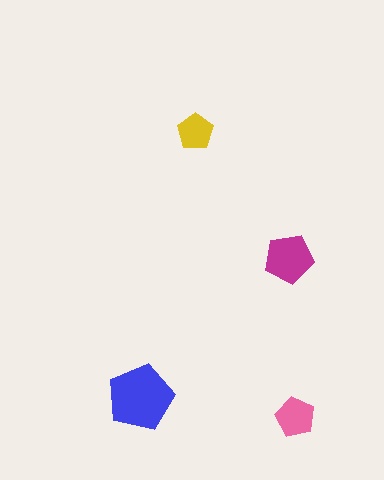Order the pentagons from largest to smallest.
the blue one, the magenta one, the pink one, the yellow one.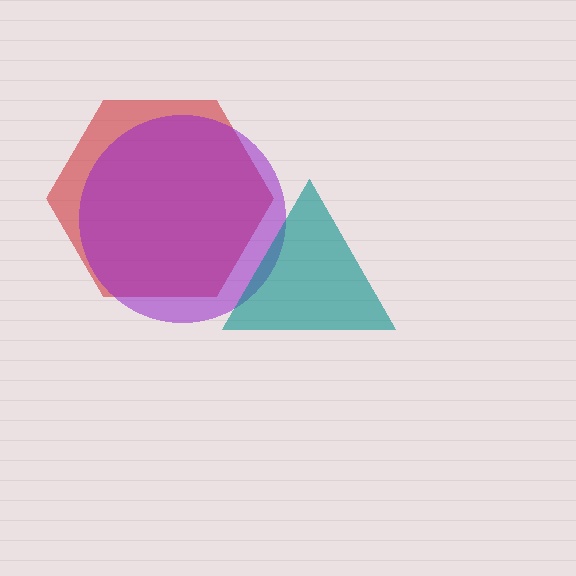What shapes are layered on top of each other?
The layered shapes are: a red hexagon, a purple circle, a teal triangle.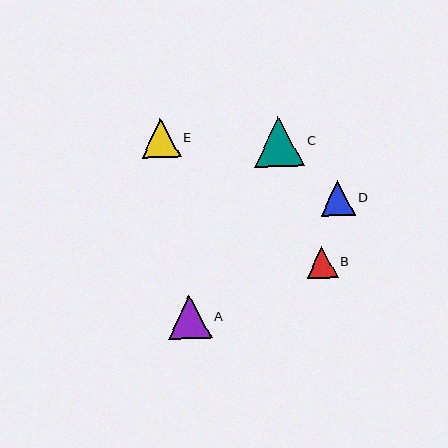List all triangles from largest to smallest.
From largest to smallest: C, A, E, D, B.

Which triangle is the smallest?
Triangle B is the smallest with a size of approximately 31 pixels.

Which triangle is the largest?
Triangle C is the largest with a size of approximately 50 pixels.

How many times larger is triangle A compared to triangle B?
Triangle A is approximately 1.4 times the size of triangle B.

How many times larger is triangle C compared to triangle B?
Triangle C is approximately 1.6 times the size of triangle B.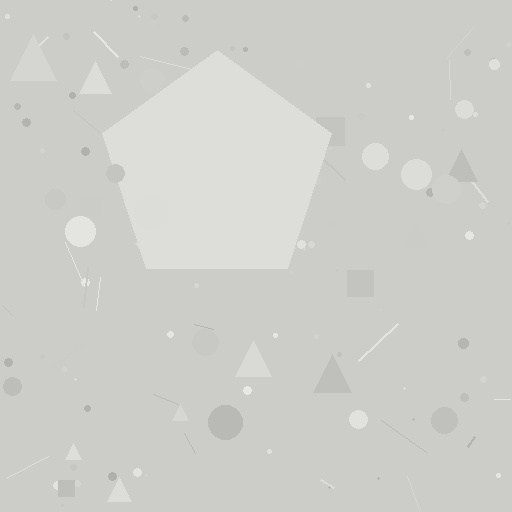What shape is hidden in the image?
A pentagon is hidden in the image.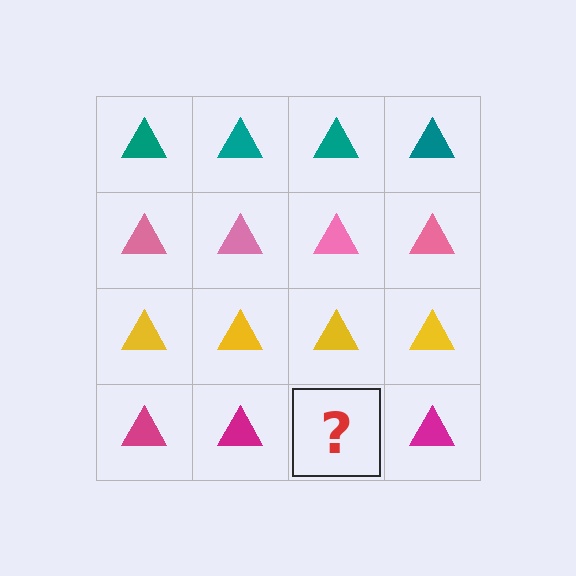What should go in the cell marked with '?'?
The missing cell should contain a magenta triangle.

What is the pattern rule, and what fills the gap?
The rule is that each row has a consistent color. The gap should be filled with a magenta triangle.